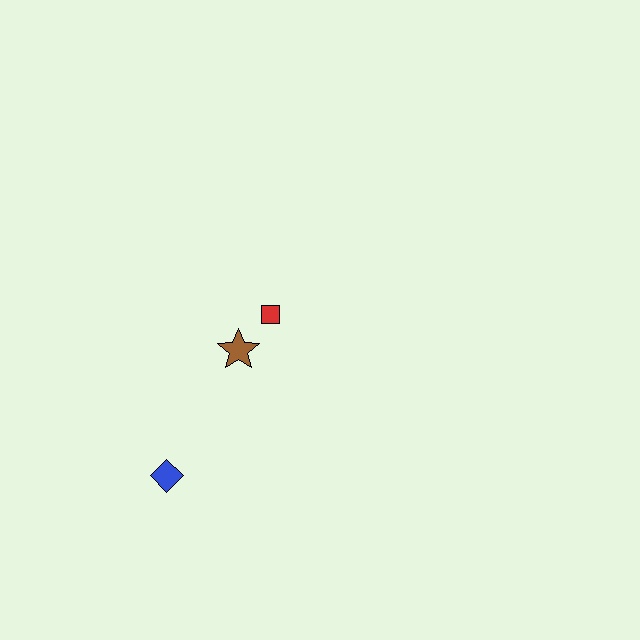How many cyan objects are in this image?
There are no cyan objects.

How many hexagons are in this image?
There are no hexagons.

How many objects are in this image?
There are 3 objects.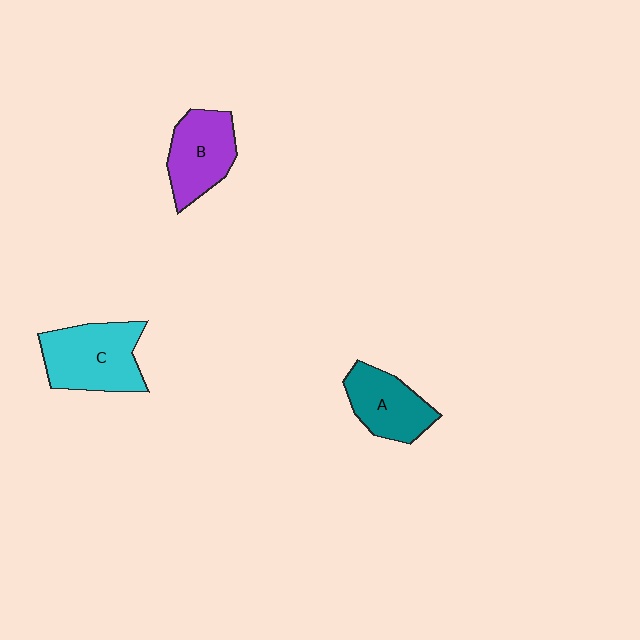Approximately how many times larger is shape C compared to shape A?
Approximately 1.3 times.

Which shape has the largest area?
Shape C (cyan).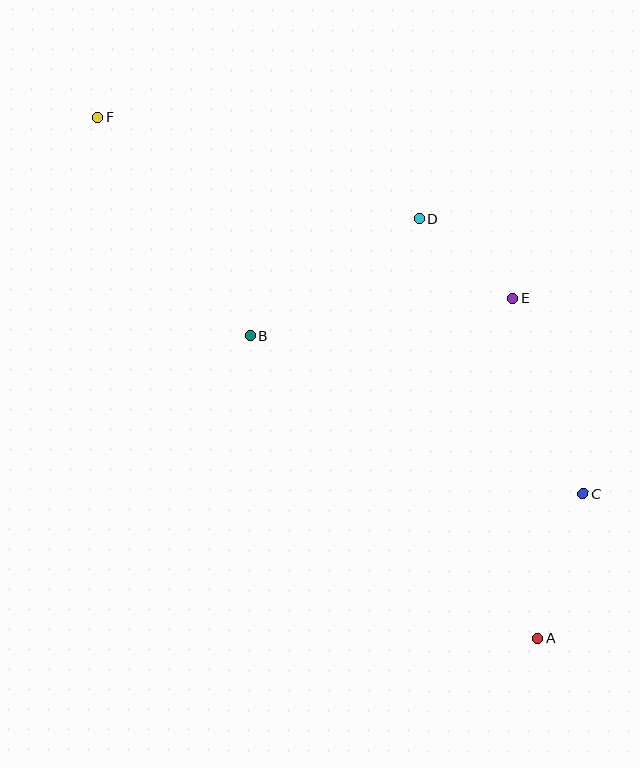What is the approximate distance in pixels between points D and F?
The distance between D and F is approximately 337 pixels.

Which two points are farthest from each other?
Points A and F are farthest from each other.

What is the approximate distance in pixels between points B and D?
The distance between B and D is approximately 205 pixels.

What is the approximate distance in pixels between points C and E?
The distance between C and E is approximately 208 pixels.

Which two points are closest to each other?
Points D and E are closest to each other.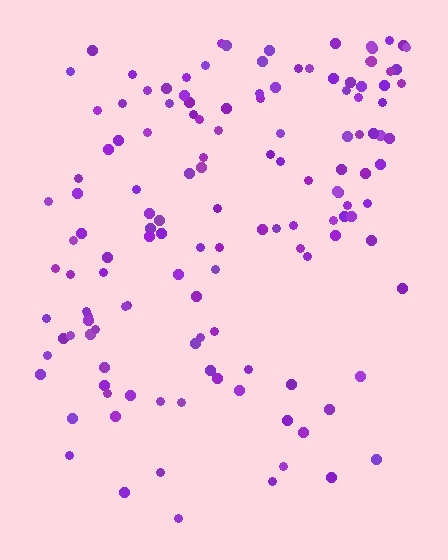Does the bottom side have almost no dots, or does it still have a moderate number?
Still a moderate number, just noticeably fewer than the top.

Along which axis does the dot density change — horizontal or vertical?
Vertical.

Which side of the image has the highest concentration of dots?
The top.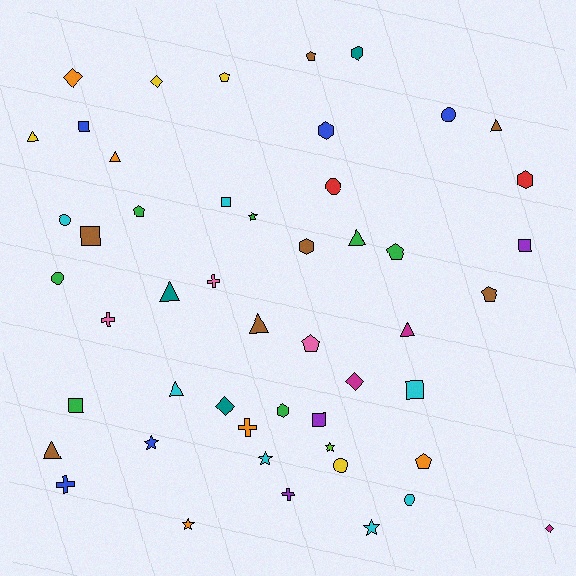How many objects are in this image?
There are 50 objects.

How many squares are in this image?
There are 7 squares.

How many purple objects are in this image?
There are 3 purple objects.